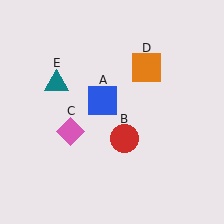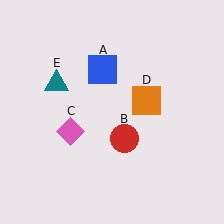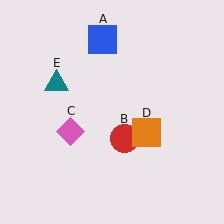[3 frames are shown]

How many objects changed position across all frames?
2 objects changed position: blue square (object A), orange square (object D).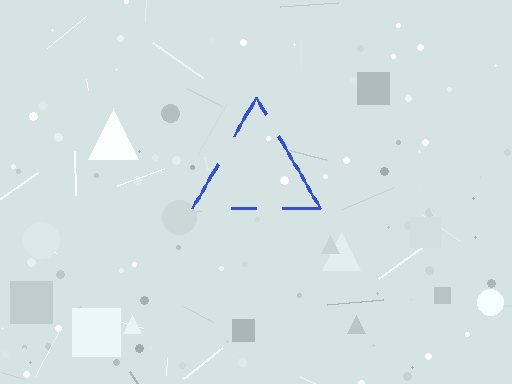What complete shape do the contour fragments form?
The contour fragments form a triangle.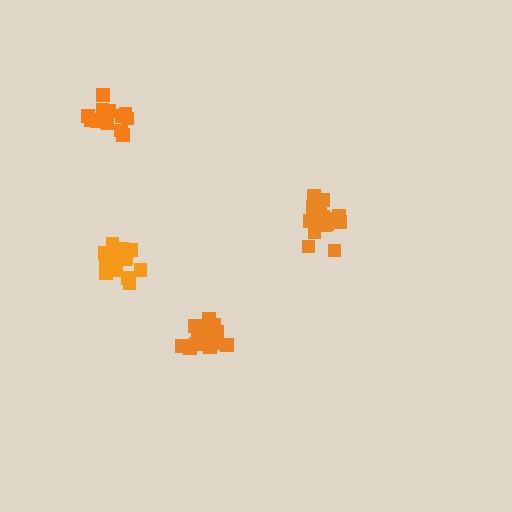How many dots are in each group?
Group 1: 16 dots, Group 2: 18 dots, Group 3: 15 dots, Group 4: 18 dots (67 total).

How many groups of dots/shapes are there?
There are 4 groups.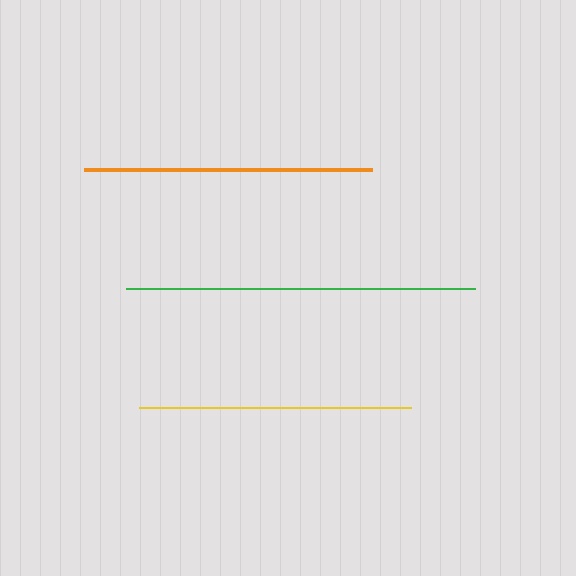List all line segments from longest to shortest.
From longest to shortest: green, orange, yellow.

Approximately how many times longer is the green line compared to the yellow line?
The green line is approximately 1.3 times the length of the yellow line.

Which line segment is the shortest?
The yellow line is the shortest at approximately 272 pixels.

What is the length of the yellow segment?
The yellow segment is approximately 272 pixels long.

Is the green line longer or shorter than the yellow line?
The green line is longer than the yellow line.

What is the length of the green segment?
The green segment is approximately 349 pixels long.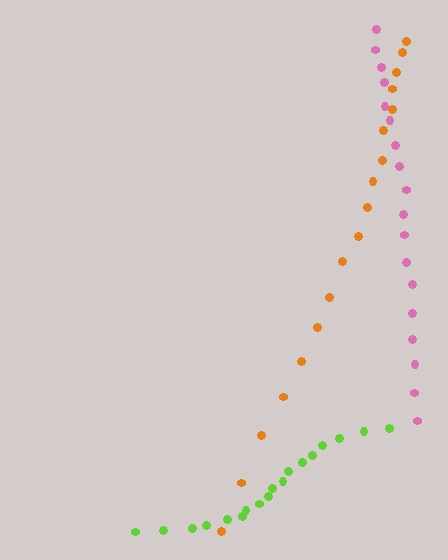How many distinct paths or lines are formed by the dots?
There are 3 distinct paths.